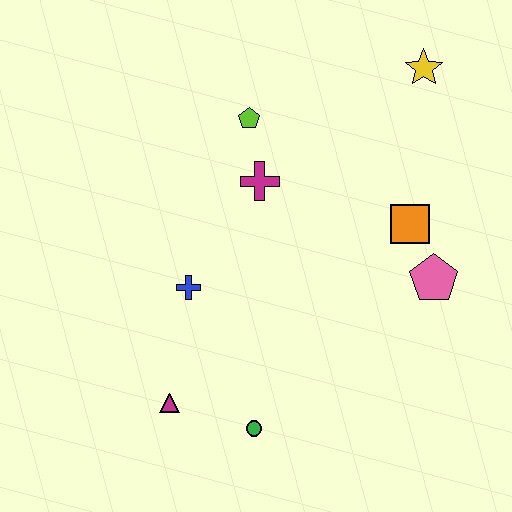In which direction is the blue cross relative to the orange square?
The blue cross is to the left of the orange square.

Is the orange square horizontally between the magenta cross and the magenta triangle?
No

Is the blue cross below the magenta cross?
Yes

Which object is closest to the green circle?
The magenta triangle is closest to the green circle.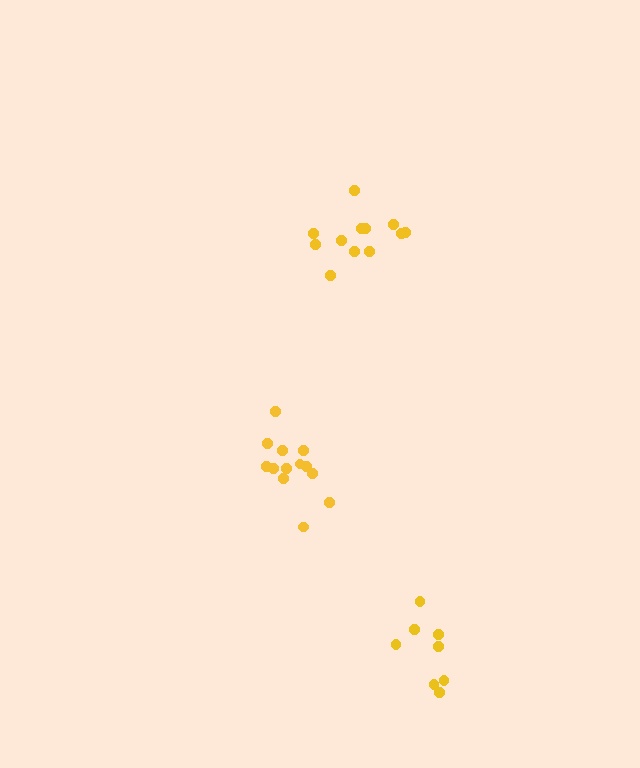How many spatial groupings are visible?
There are 3 spatial groupings.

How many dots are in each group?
Group 1: 12 dots, Group 2: 13 dots, Group 3: 8 dots (33 total).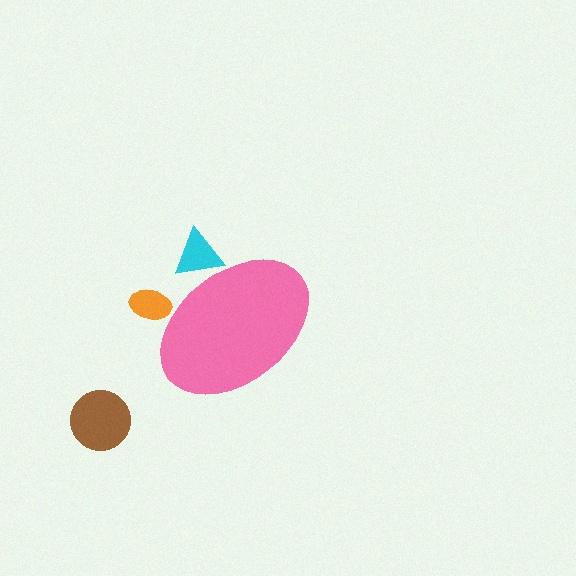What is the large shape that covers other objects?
A pink ellipse.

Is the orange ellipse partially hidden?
Yes, the orange ellipse is partially hidden behind the pink ellipse.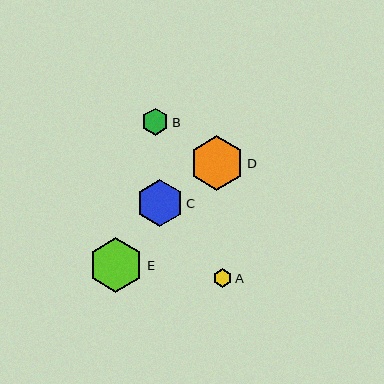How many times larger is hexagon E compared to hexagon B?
Hexagon E is approximately 2.1 times the size of hexagon B.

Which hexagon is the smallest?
Hexagon A is the smallest with a size of approximately 19 pixels.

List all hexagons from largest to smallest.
From largest to smallest: E, D, C, B, A.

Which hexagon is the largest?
Hexagon E is the largest with a size of approximately 55 pixels.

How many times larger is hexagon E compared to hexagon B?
Hexagon E is approximately 2.1 times the size of hexagon B.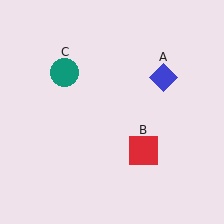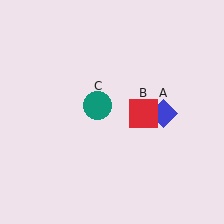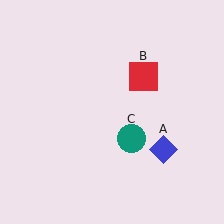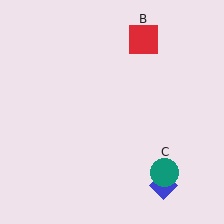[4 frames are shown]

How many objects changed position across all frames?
3 objects changed position: blue diamond (object A), red square (object B), teal circle (object C).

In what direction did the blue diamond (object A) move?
The blue diamond (object A) moved down.